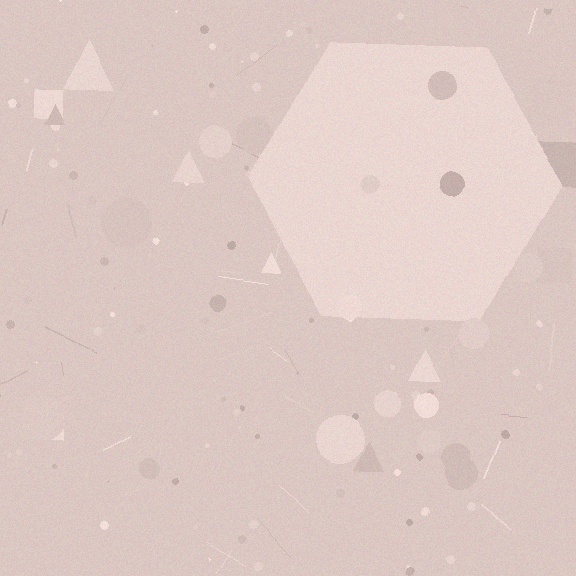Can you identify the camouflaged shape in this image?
The camouflaged shape is a hexagon.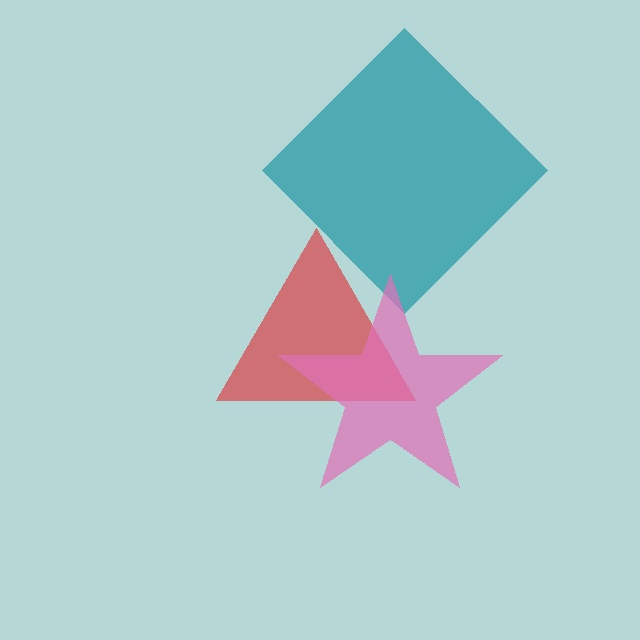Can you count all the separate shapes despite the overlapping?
Yes, there are 3 separate shapes.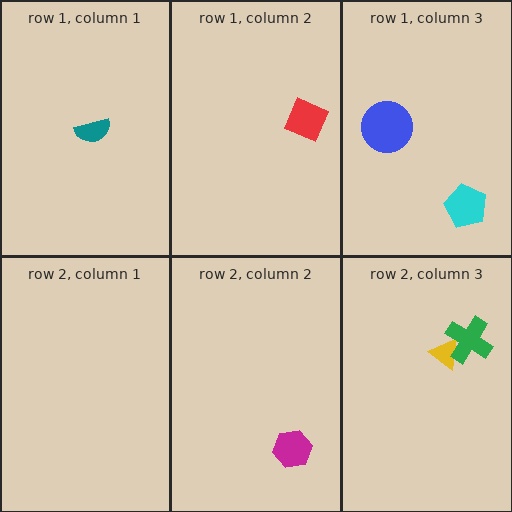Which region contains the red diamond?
The row 1, column 2 region.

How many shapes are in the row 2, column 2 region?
1.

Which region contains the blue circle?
The row 1, column 3 region.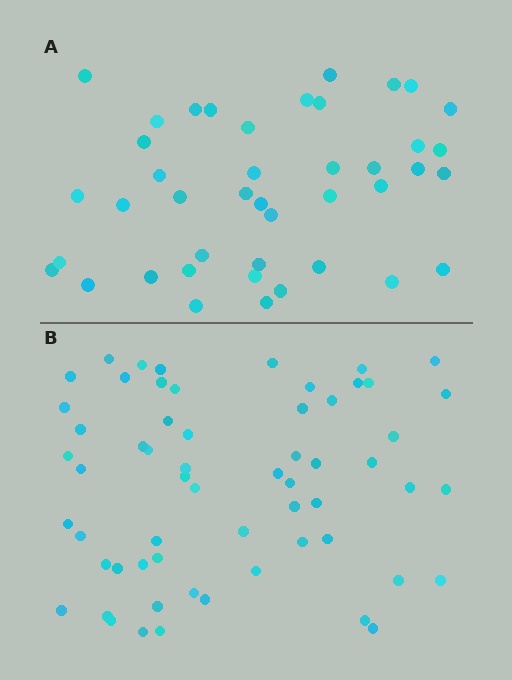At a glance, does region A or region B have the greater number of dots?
Region B (the bottom region) has more dots.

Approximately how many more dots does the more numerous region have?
Region B has approximately 20 more dots than region A.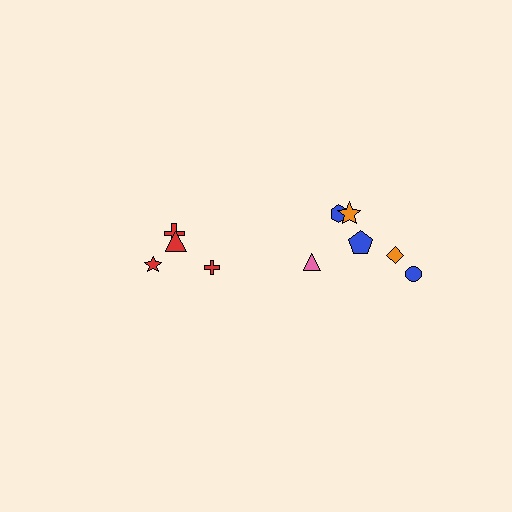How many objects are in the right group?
There are 6 objects.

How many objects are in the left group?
There are 4 objects.